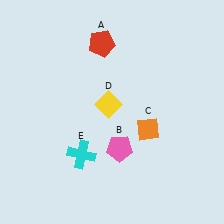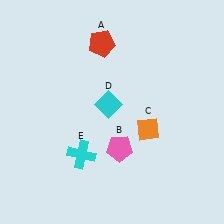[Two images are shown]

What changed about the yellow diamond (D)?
In Image 1, D is yellow. In Image 2, it changed to cyan.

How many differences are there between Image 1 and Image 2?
There is 1 difference between the two images.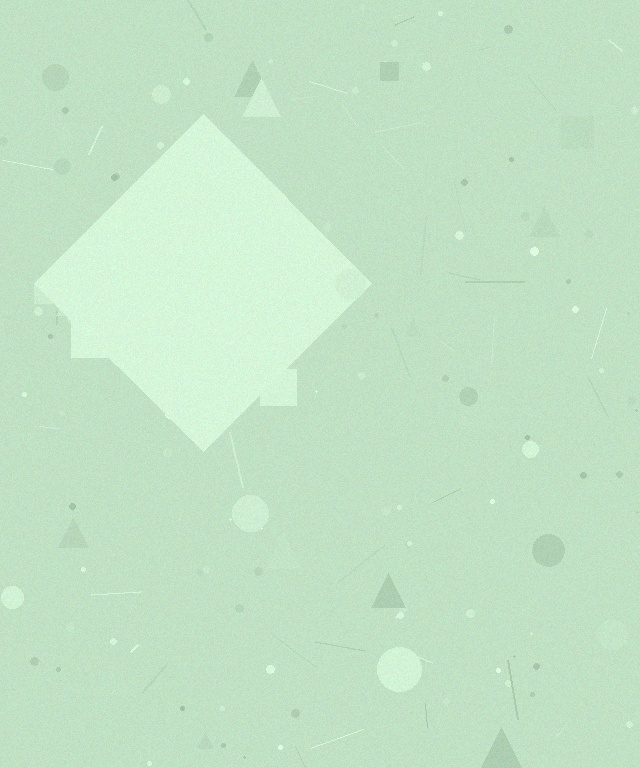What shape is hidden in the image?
A diamond is hidden in the image.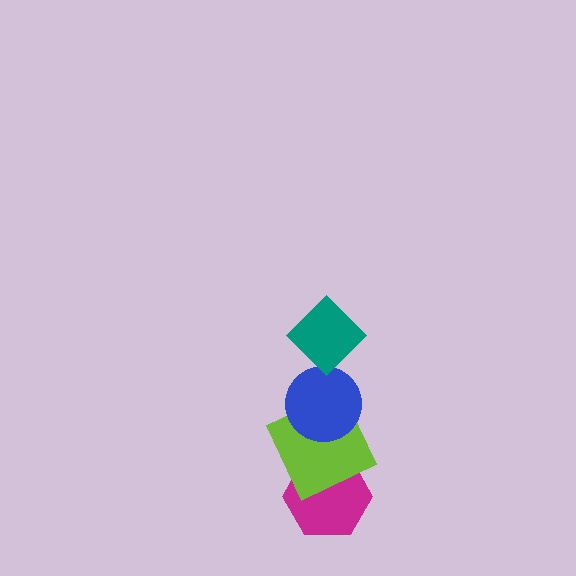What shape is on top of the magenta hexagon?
The lime square is on top of the magenta hexagon.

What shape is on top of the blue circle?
The teal diamond is on top of the blue circle.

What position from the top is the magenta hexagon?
The magenta hexagon is 4th from the top.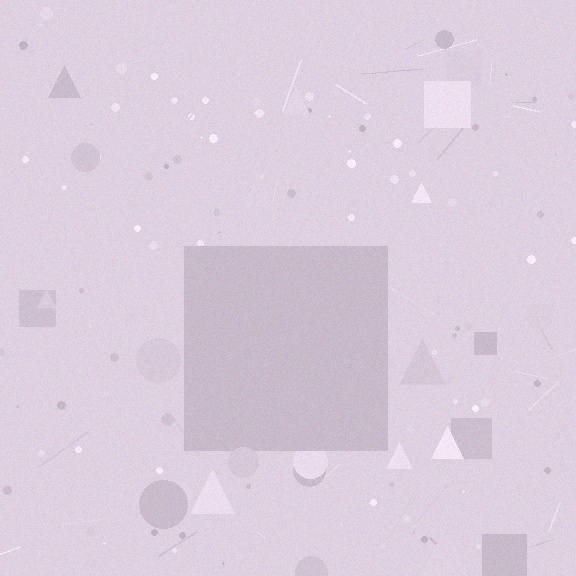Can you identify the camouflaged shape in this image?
The camouflaged shape is a square.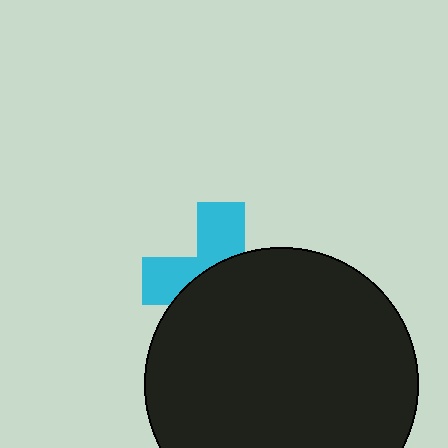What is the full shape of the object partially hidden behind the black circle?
The partially hidden object is a cyan cross.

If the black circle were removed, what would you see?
You would see the complete cyan cross.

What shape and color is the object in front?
The object in front is a black circle.